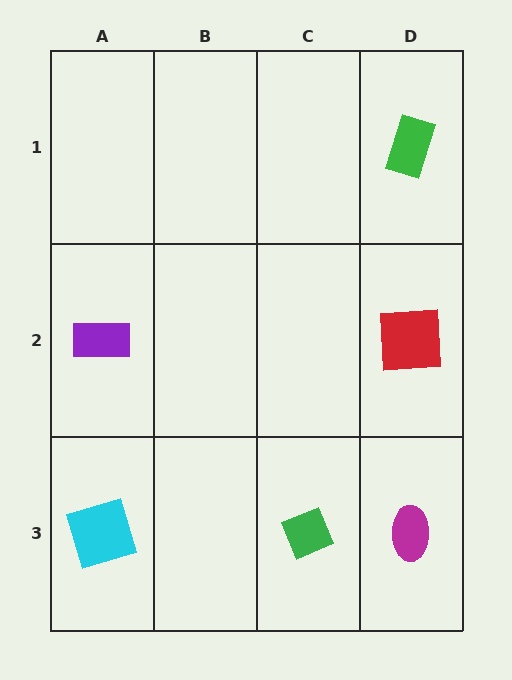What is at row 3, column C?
A green diamond.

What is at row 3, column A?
A cyan square.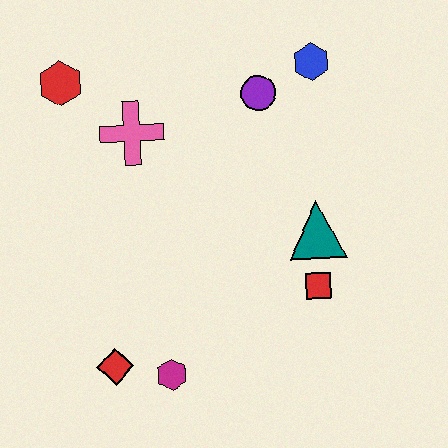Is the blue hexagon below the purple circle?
No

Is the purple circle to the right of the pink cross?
Yes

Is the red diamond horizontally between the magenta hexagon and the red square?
No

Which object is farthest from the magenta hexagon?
The blue hexagon is farthest from the magenta hexagon.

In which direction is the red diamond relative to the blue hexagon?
The red diamond is below the blue hexagon.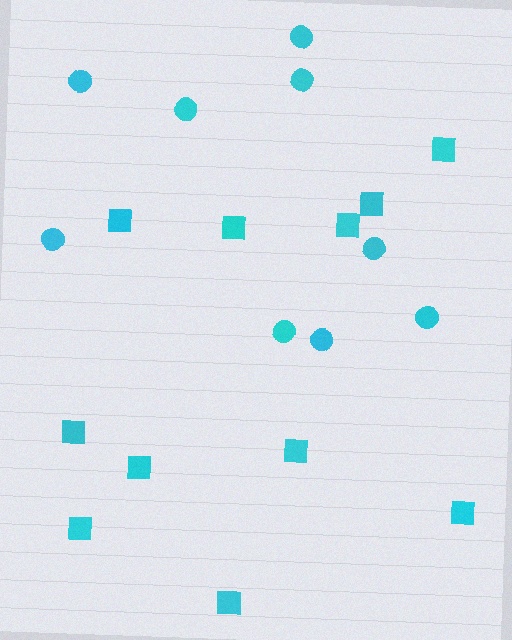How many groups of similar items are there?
There are 2 groups: one group of circles (9) and one group of squares (11).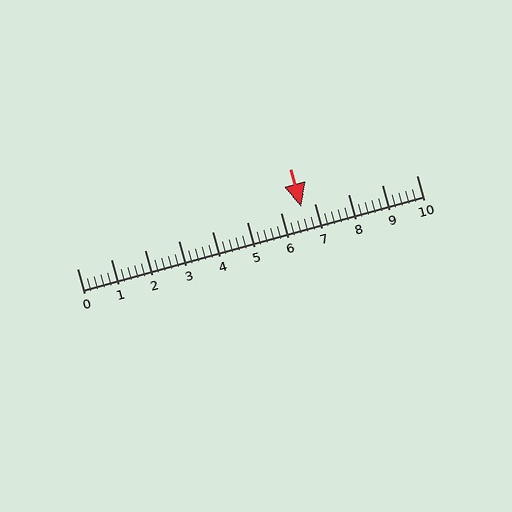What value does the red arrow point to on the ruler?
The red arrow points to approximately 6.6.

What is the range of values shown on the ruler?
The ruler shows values from 0 to 10.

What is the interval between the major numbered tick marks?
The major tick marks are spaced 1 units apart.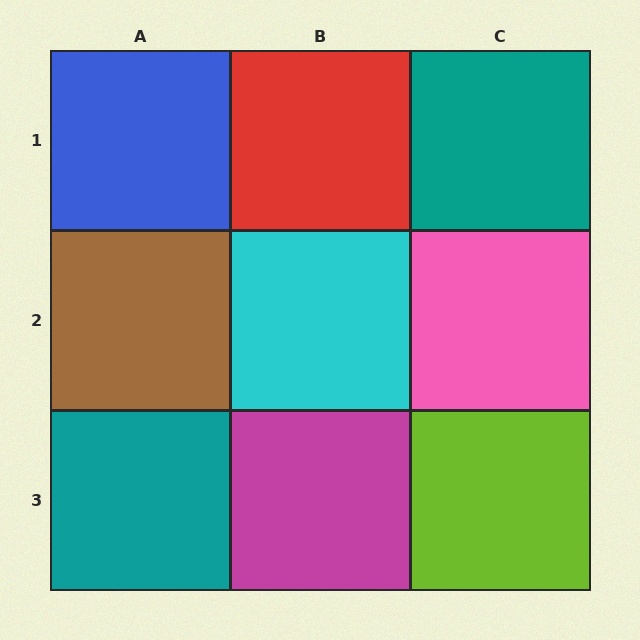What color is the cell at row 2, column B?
Cyan.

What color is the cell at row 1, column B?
Red.